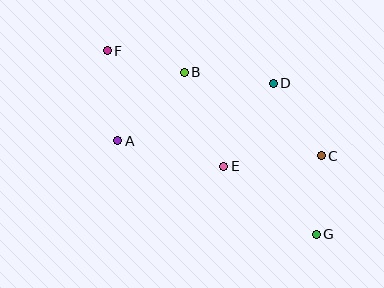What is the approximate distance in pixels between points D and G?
The distance between D and G is approximately 157 pixels.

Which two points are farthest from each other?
Points F and G are farthest from each other.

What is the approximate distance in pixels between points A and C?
The distance between A and C is approximately 204 pixels.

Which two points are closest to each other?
Points C and G are closest to each other.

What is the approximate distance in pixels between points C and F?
The distance between C and F is approximately 238 pixels.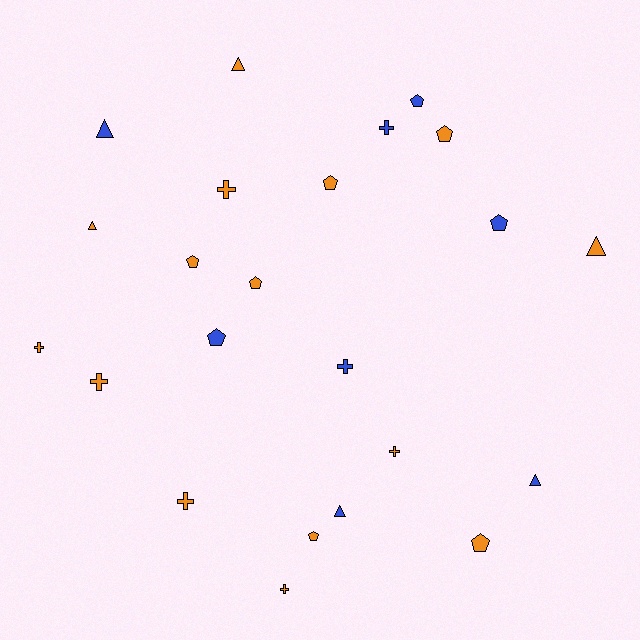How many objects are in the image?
There are 23 objects.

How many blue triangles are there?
There are 3 blue triangles.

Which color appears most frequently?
Orange, with 15 objects.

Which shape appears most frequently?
Pentagon, with 9 objects.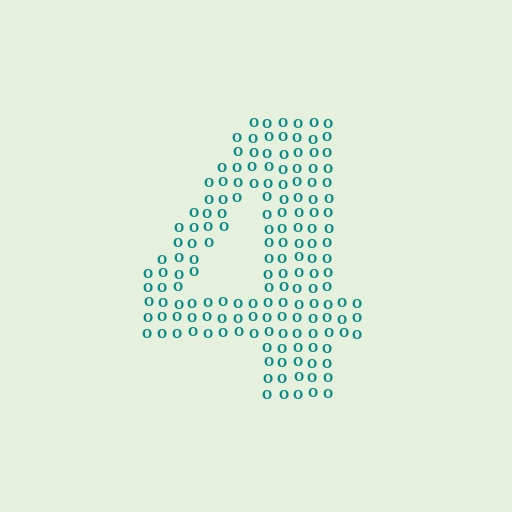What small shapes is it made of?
It is made of small letter O's.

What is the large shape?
The large shape is the digit 4.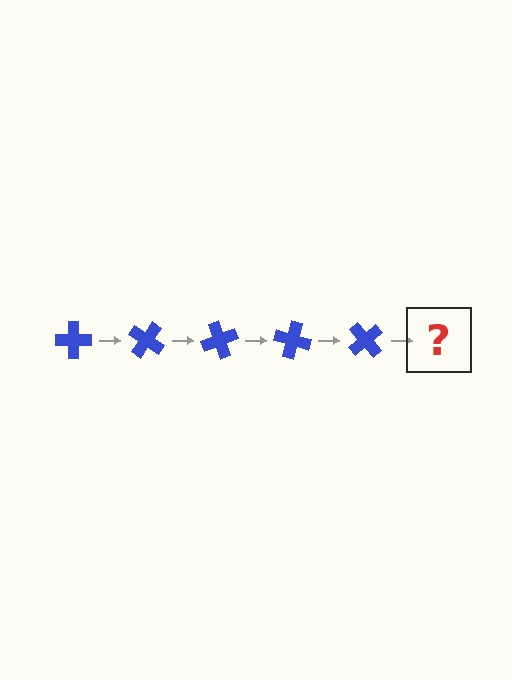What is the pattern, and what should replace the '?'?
The pattern is that the cross rotates 35 degrees each step. The '?' should be a blue cross rotated 175 degrees.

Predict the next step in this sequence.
The next step is a blue cross rotated 175 degrees.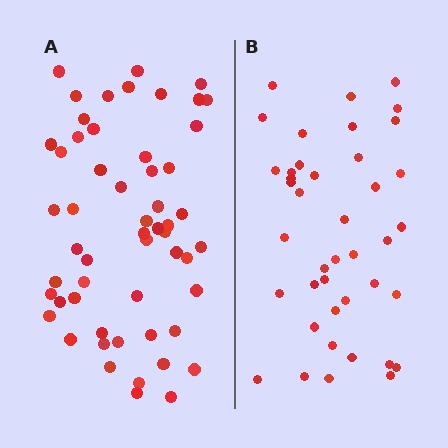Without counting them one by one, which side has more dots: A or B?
Region A (the left region) has more dots.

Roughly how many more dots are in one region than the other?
Region A has approximately 15 more dots than region B.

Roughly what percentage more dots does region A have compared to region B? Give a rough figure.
About 35% more.